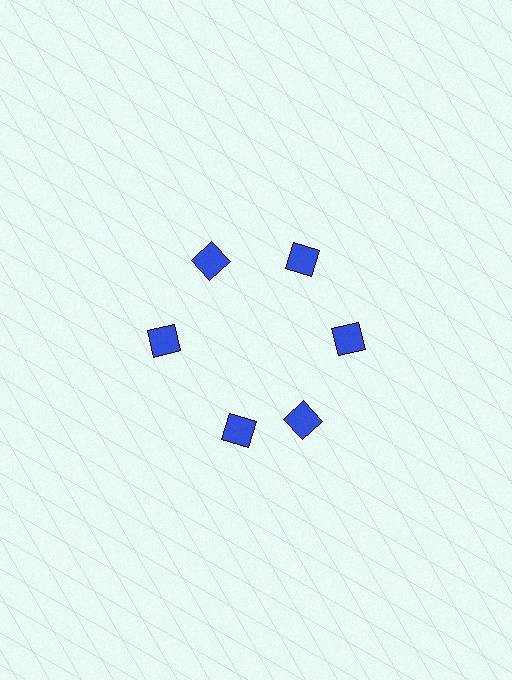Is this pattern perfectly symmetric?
No. The 6 blue diamonds are arranged in a ring, but one element near the 7 o'clock position is rotated out of alignment along the ring, breaking the 6-fold rotational symmetry.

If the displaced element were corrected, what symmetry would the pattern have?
It would have 6-fold rotational symmetry — the pattern would map onto itself every 60 degrees.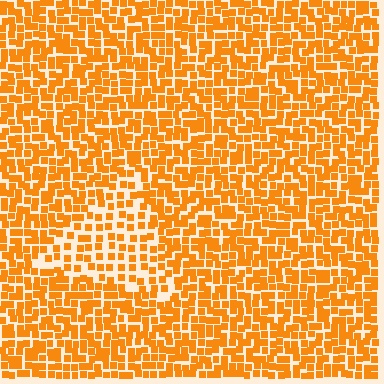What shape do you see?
I see a triangle.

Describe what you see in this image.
The image contains small orange elements arranged at two different densities. A triangle-shaped region is visible where the elements are less densely packed than the surrounding area.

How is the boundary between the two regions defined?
The boundary is defined by a change in element density (approximately 1.8x ratio). All elements are the same color, size, and shape.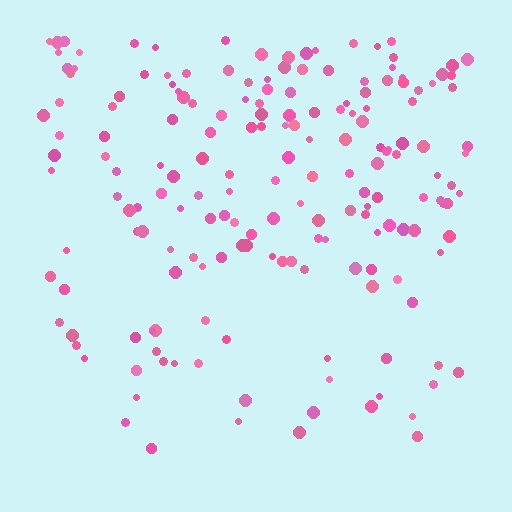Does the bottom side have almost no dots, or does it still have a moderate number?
Still a moderate number, just noticeably fewer than the top.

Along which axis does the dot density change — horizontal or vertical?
Vertical.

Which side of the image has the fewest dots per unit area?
The bottom.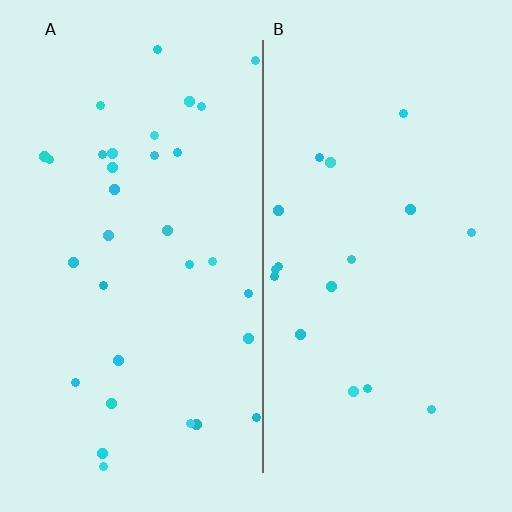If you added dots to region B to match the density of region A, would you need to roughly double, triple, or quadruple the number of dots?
Approximately double.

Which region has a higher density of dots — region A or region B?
A (the left).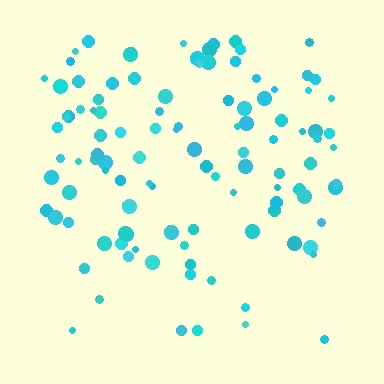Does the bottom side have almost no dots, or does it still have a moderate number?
Still a moderate number, just noticeably fewer than the top.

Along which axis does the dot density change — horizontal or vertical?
Vertical.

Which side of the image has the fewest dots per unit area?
The bottom.